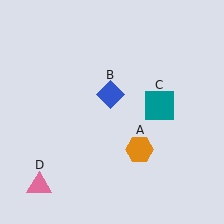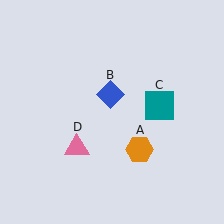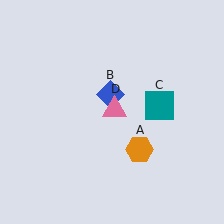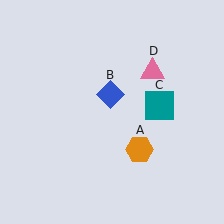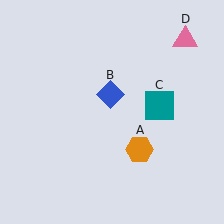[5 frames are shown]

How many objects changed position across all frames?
1 object changed position: pink triangle (object D).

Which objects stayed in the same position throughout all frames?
Orange hexagon (object A) and blue diamond (object B) and teal square (object C) remained stationary.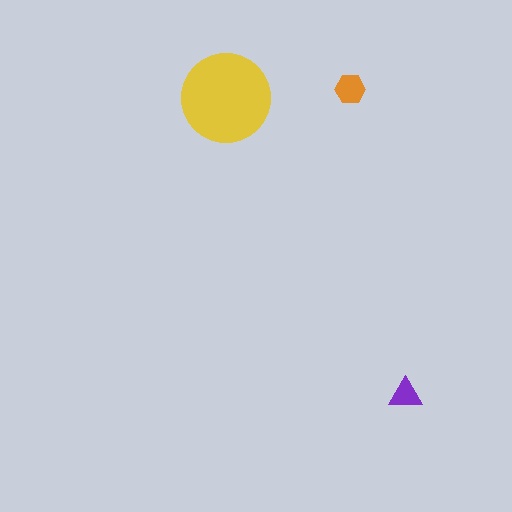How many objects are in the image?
There are 3 objects in the image.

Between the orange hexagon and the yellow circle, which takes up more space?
The yellow circle.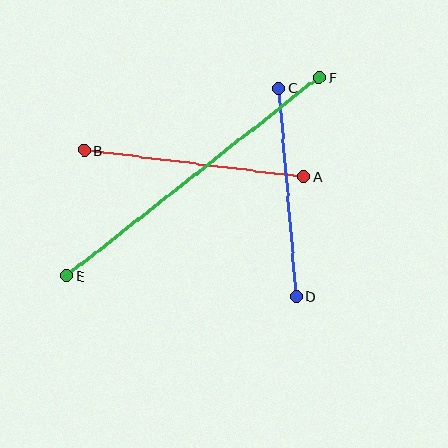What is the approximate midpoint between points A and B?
The midpoint is at approximately (194, 164) pixels.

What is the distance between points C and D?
The distance is approximately 209 pixels.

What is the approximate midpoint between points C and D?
The midpoint is at approximately (287, 192) pixels.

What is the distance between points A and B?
The distance is approximately 220 pixels.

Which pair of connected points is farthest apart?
Points E and F are farthest apart.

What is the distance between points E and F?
The distance is approximately 321 pixels.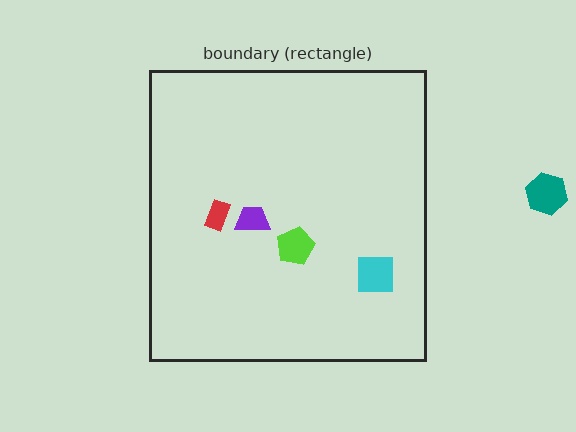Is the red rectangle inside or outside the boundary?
Inside.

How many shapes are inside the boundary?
4 inside, 1 outside.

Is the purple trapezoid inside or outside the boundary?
Inside.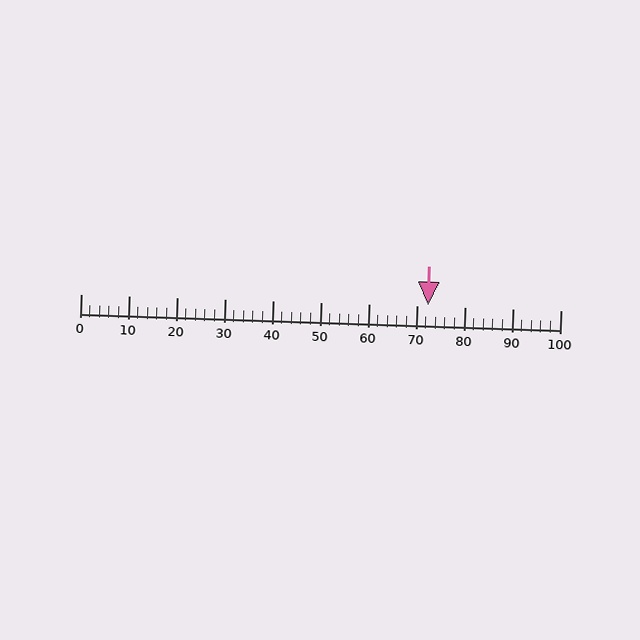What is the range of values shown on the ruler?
The ruler shows values from 0 to 100.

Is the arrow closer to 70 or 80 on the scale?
The arrow is closer to 70.